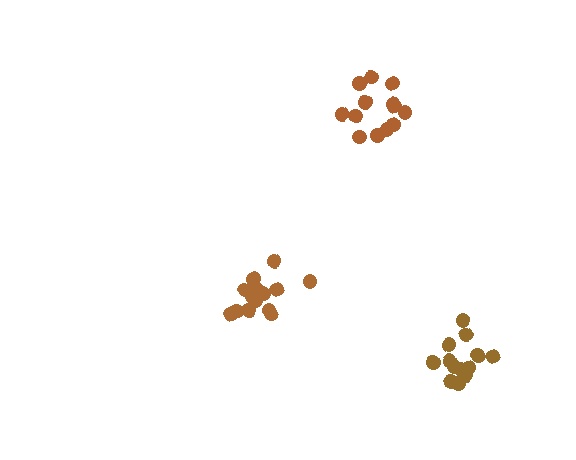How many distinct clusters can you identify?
There are 3 distinct clusters.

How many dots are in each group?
Group 1: 13 dots, Group 2: 14 dots, Group 3: 14 dots (41 total).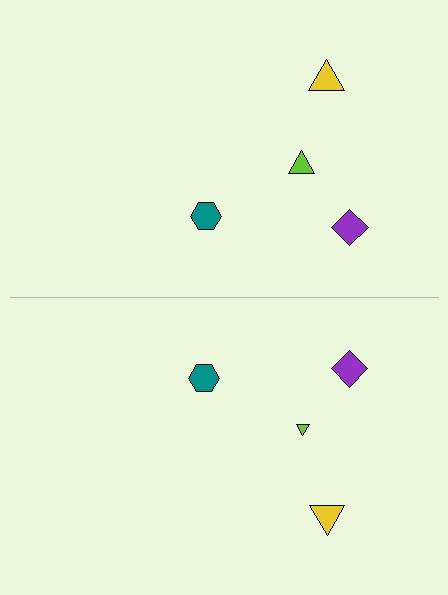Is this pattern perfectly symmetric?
No, the pattern is not perfectly symmetric. The lime triangle on the bottom side has a different size than its mirror counterpart.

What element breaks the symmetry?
The lime triangle on the bottom side has a different size than its mirror counterpart.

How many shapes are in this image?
There are 8 shapes in this image.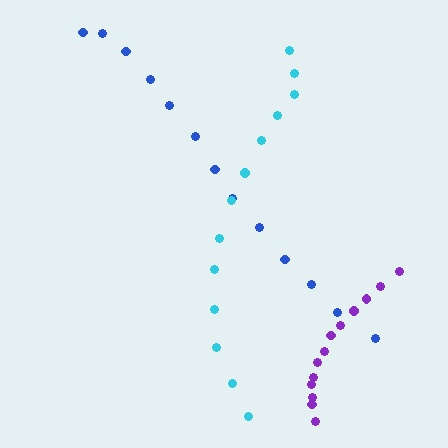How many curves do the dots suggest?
There are 3 distinct paths.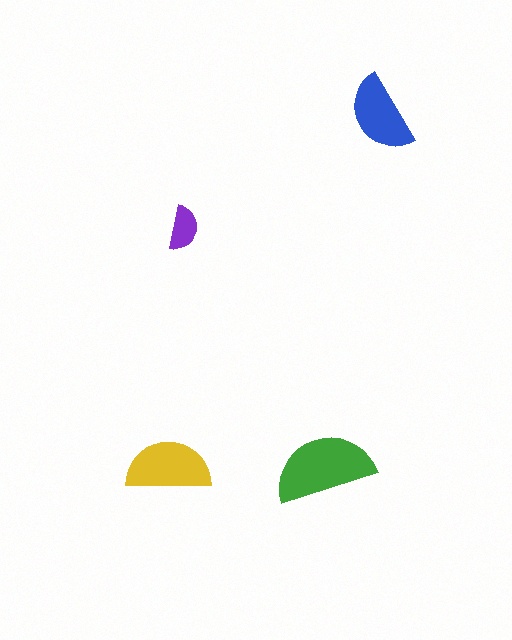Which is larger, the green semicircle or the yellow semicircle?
The green one.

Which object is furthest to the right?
The blue semicircle is rightmost.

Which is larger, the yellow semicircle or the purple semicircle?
The yellow one.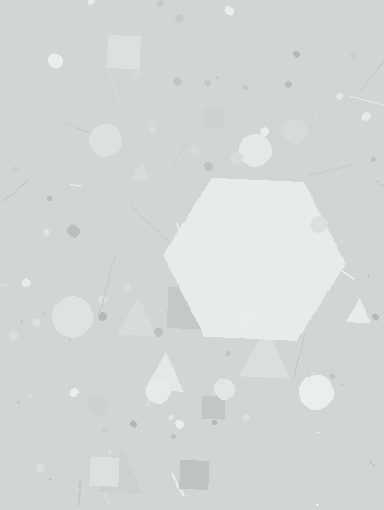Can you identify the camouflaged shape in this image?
The camouflaged shape is a hexagon.